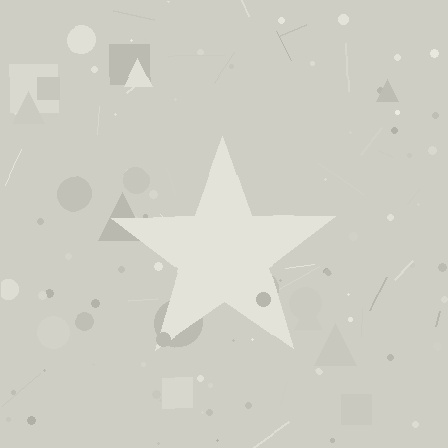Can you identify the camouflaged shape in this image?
The camouflaged shape is a star.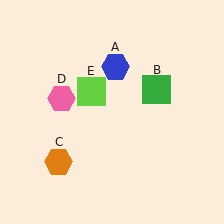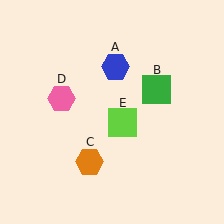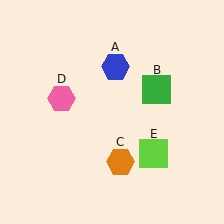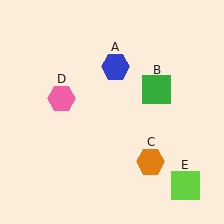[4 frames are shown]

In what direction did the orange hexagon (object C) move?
The orange hexagon (object C) moved right.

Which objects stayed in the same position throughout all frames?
Blue hexagon (object A) and green square (object B) and pink hexagon (object D) remained stationary.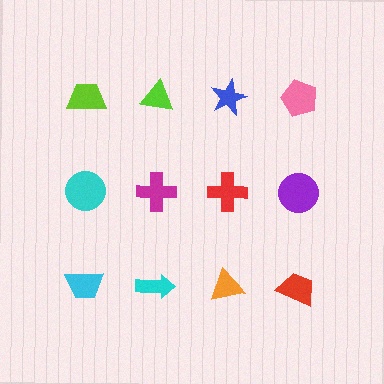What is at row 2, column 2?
A magenta cross.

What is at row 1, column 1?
A lime trapezoid.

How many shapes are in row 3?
4 shapes.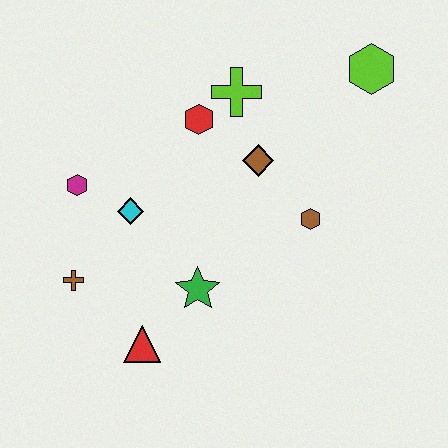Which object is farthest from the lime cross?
The red triangle is farthest from the lime cross.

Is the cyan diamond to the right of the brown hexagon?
No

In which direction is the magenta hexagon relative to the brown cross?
The magenta hexagon is above the brown cross.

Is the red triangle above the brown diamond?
No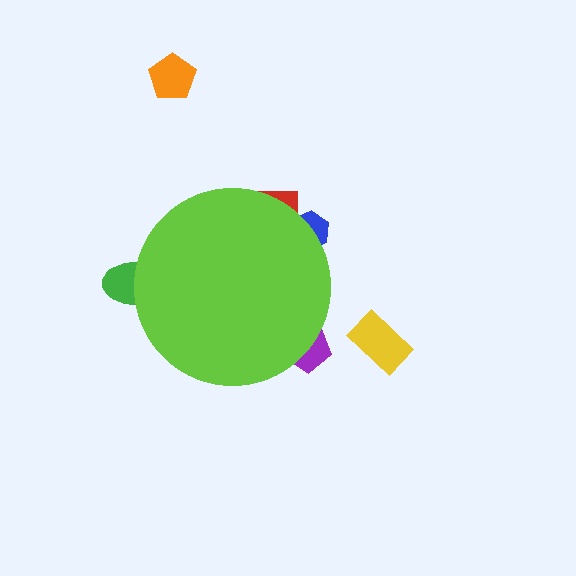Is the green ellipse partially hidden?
Yes, the green ellipse is partially hidden behind the lime circle.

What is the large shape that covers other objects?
A lime circle.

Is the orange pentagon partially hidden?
No, the orange pentagon is fully visible.